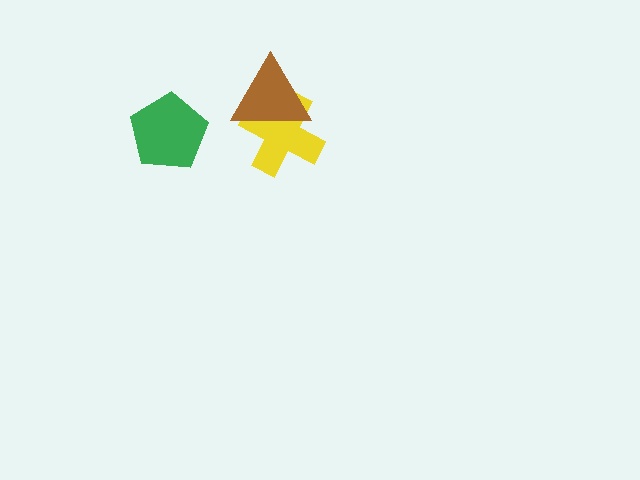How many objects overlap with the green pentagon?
0 objects overlap with the green pentagon.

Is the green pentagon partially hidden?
No, no other shape covers it.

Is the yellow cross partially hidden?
Yes, it is partially covered by another shape.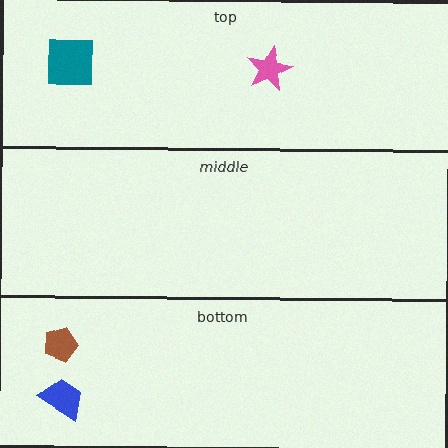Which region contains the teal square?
The top region.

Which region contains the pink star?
The top region.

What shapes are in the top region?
The teal square, the pink star.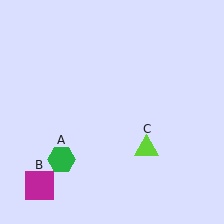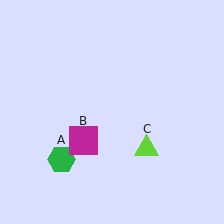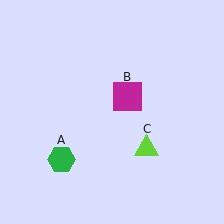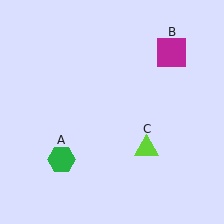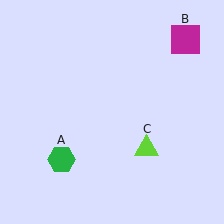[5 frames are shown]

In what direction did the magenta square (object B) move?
The magenta square (object B) moved up and to the right.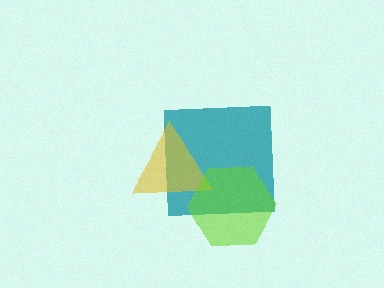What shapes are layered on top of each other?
The layered shapes are: a teal square, a yellow triangle, a lime hexagon.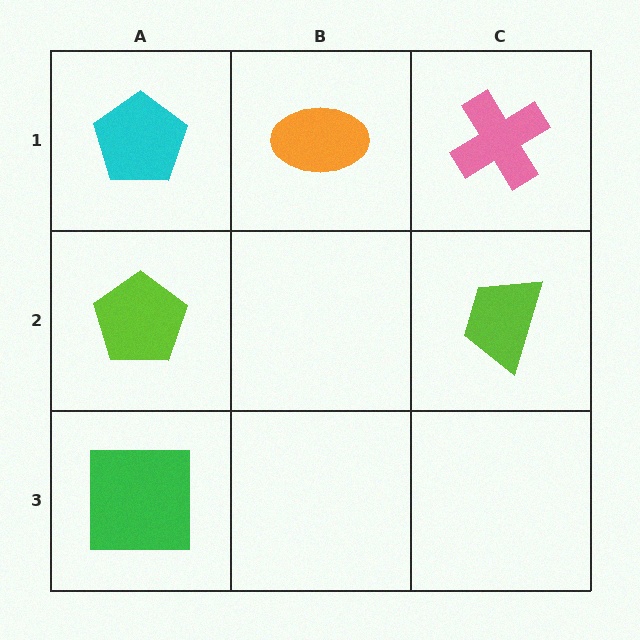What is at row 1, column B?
An orange ellipse.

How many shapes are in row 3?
1 shape.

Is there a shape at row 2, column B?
No, that cell is empty.